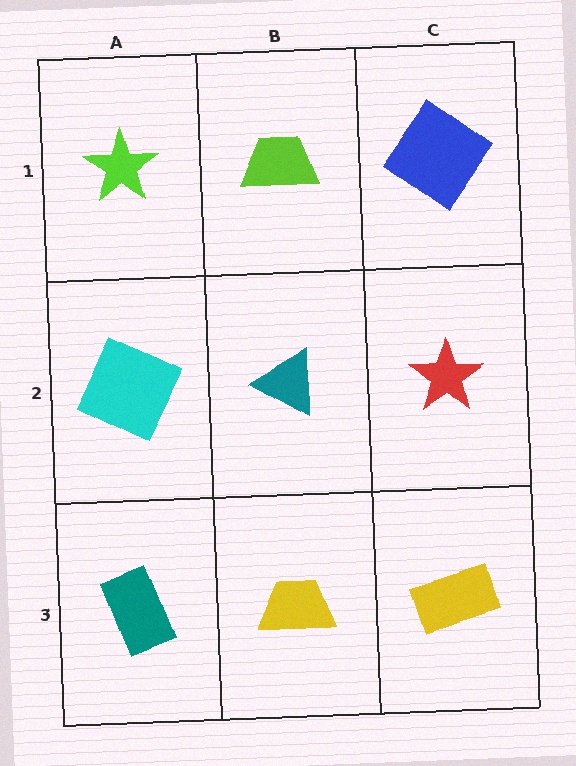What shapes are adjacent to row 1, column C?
A red star (row 2, column C), a lime trapezoid (row 1, column B).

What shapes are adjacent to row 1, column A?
A cyan square (row 2, column A), a lime trapezoid (row 1, column B).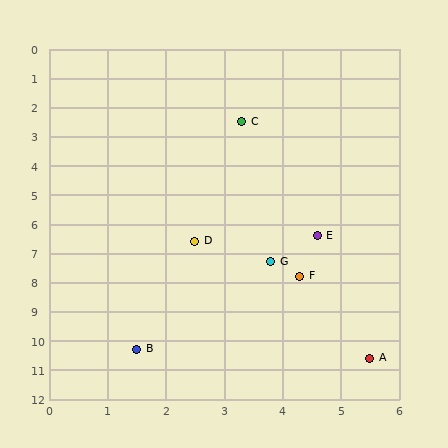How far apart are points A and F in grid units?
Points A and F are about 3.0 grid units apart.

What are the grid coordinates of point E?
Point E is at approximately (4.6, 6.4).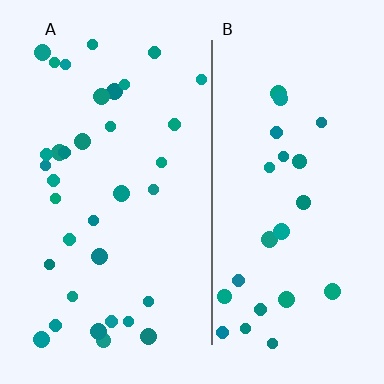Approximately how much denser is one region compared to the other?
Approximately 1.4× — region A over region B.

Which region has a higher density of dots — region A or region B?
A (the left).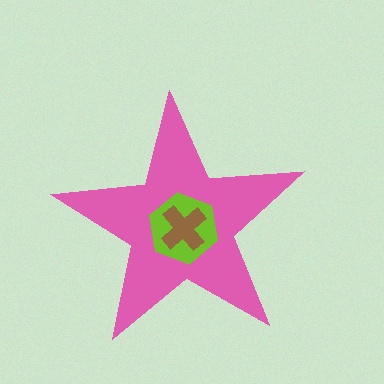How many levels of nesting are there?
3.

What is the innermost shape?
The brown cross.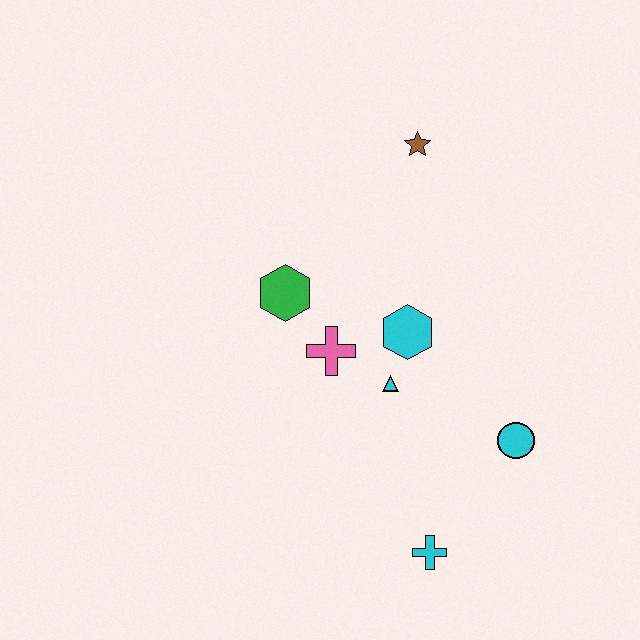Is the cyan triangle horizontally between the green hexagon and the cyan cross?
Yes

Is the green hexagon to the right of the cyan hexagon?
No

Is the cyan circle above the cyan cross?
Yes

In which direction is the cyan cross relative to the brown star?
The cyan cross is below the brown star.